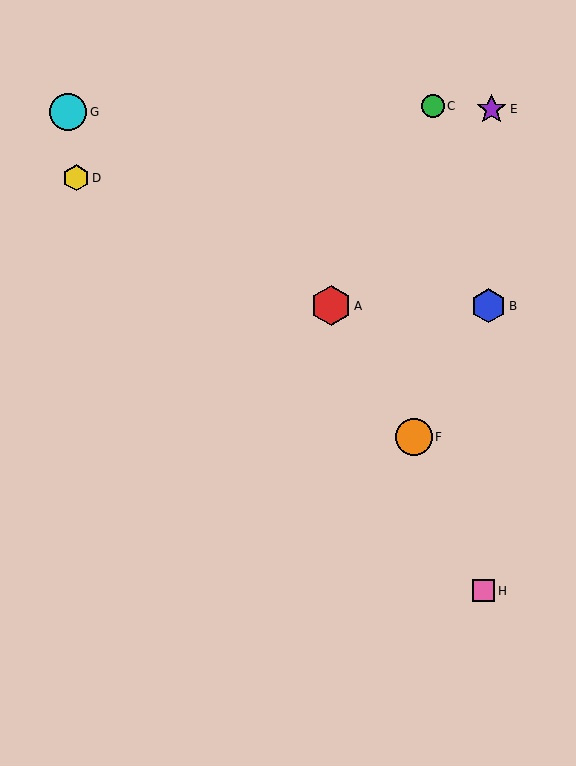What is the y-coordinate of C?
Object C is at y≈106.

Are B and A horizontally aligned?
Yes, both are at y≈306.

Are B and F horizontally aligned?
No, B is at y≈306 and F is at y≈437.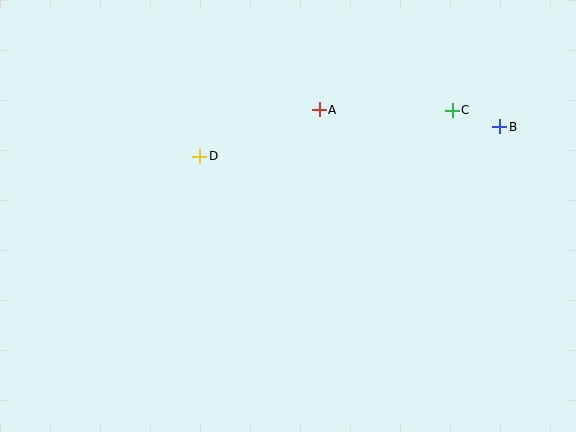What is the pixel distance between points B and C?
The distance between B and C is 50 pixels.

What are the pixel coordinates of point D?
Point D is at (200, 156).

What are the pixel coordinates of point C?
Point C is at (452, 110).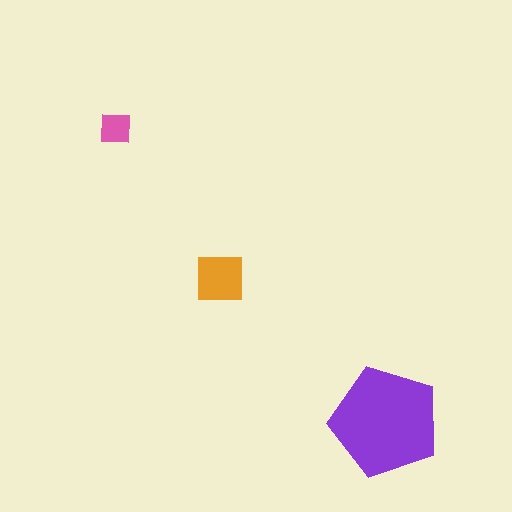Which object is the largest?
The purple pentagon.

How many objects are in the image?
There are 3 objects in the image.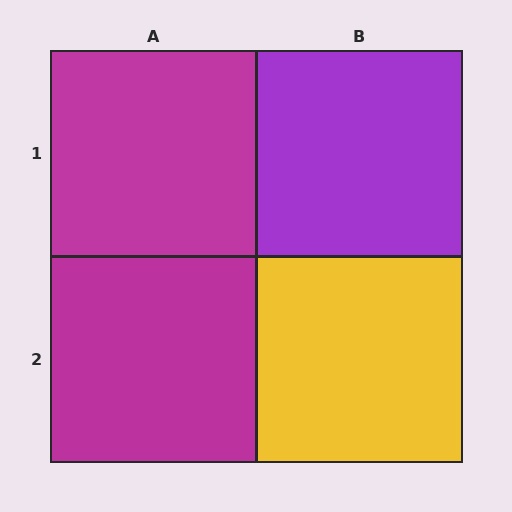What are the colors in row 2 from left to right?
Magenta, yellow.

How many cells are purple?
1 cell is purple.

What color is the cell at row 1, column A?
Magenta.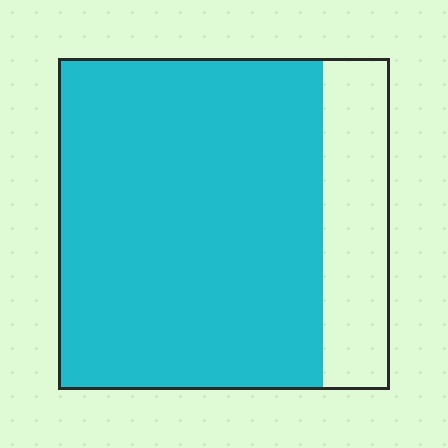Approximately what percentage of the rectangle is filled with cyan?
Approximately 80%.